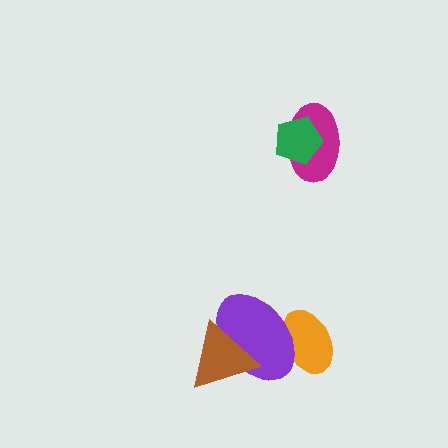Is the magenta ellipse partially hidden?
Yes, it is partially covered by another shape.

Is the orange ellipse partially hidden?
Yes, it is partially covered by another shape.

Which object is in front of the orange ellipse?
The purple ellipse is in front of the orange ellipse.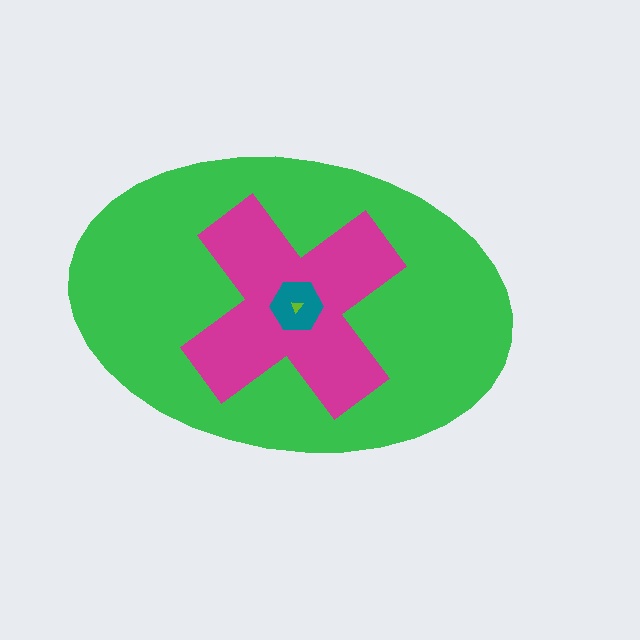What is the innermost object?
The lime triangle.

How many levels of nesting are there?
4.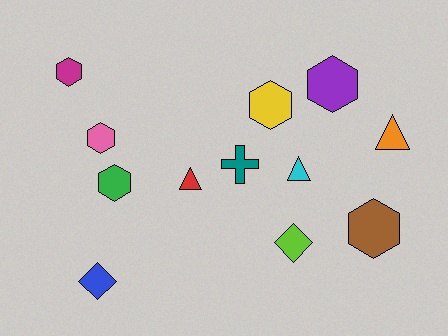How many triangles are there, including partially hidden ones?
There are 3 triangles.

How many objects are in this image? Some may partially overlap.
There are 12 objects.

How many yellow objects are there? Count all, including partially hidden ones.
There is 1 yellow object.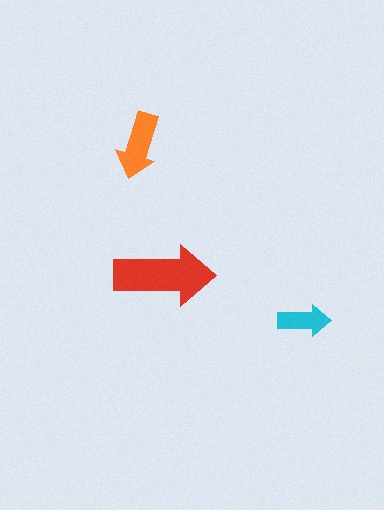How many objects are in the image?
There are 3 objects in the image.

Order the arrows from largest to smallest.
the red one, the orange one, the cyan one.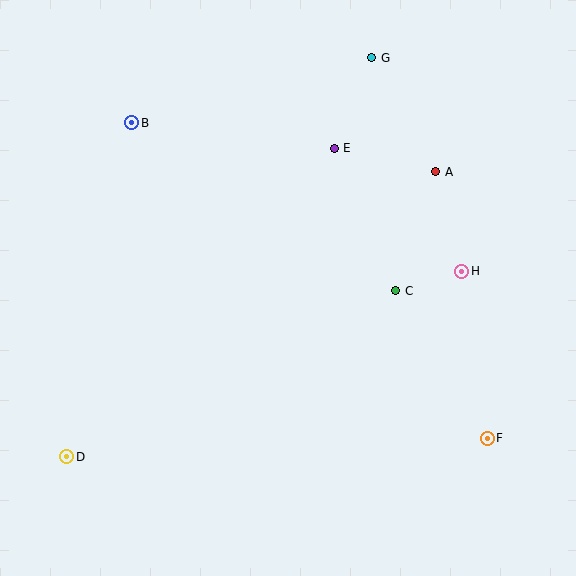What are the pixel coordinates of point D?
Point D is at (67, 457).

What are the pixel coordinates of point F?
Point F is at (487, 438).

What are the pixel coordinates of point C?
Point C is at (396, 291).